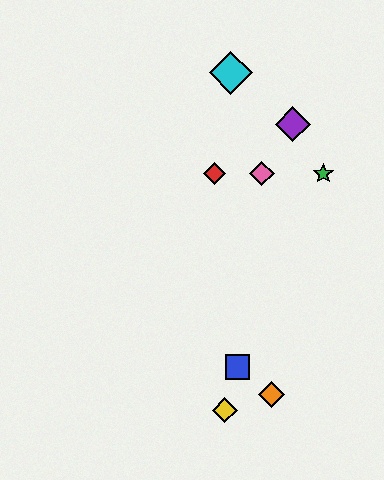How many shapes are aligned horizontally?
3 shapes (the red diamond, the green star, the pink diamond) are aligned horizontally.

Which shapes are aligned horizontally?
The red diamond, the green star, the pink diamond are aligned horizontally.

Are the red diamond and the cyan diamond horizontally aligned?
No, the red diamond is at y≈174 and the cyan diamond is at y≈73.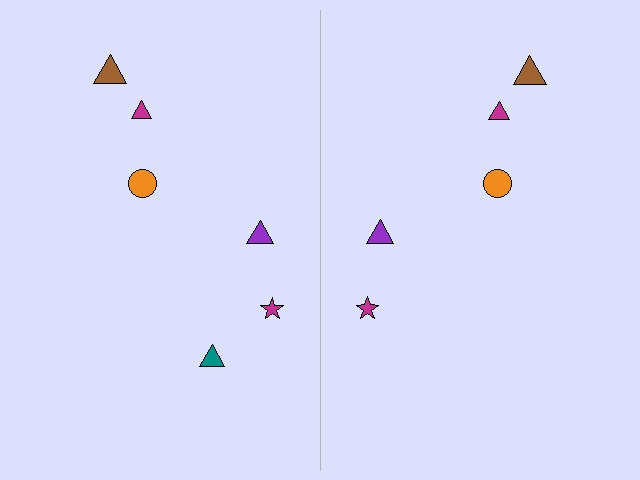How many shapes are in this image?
There are 11 shapes in this image.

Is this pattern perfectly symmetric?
No, the pattern is not perfectly symmetric. A teal triangle is missing from the right side.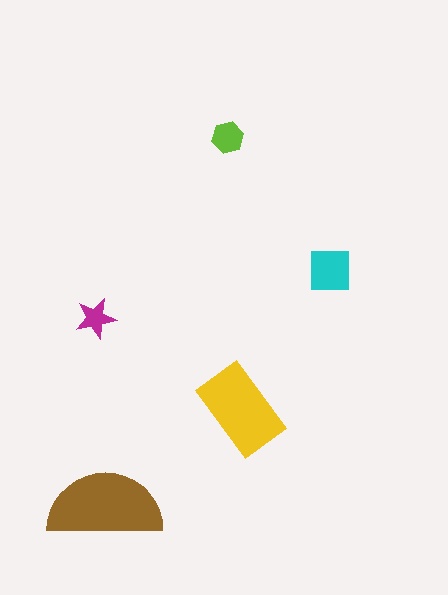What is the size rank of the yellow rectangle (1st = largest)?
2nd.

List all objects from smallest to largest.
The magenta star, the lime hexagon, the cyan square, the yellow rectangle, the brown semicircle.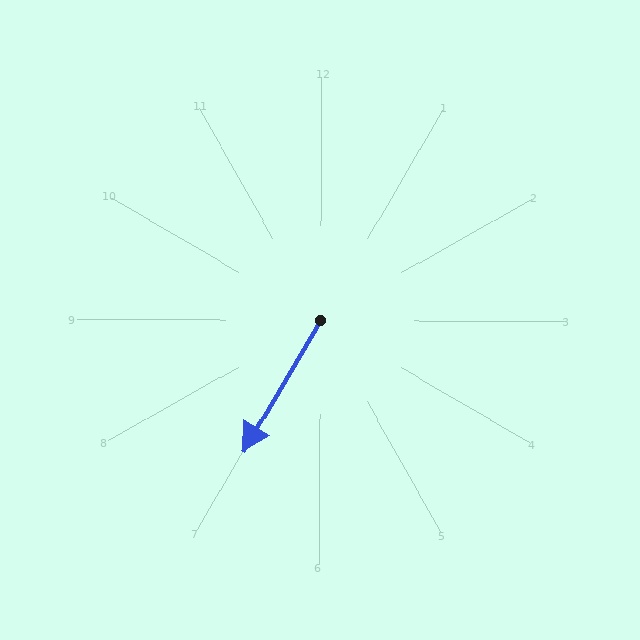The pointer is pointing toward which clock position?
Roughly 7 o'clock.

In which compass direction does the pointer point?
Southwest.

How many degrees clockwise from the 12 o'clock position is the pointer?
Approximately 210 degrees.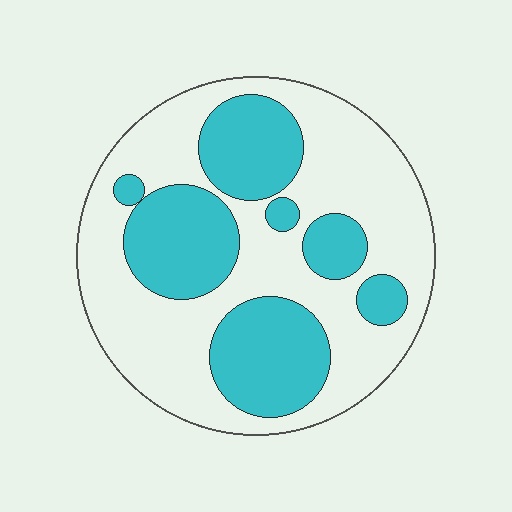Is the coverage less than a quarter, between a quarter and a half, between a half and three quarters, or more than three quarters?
Between a quarter and a half.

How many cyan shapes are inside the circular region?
7.